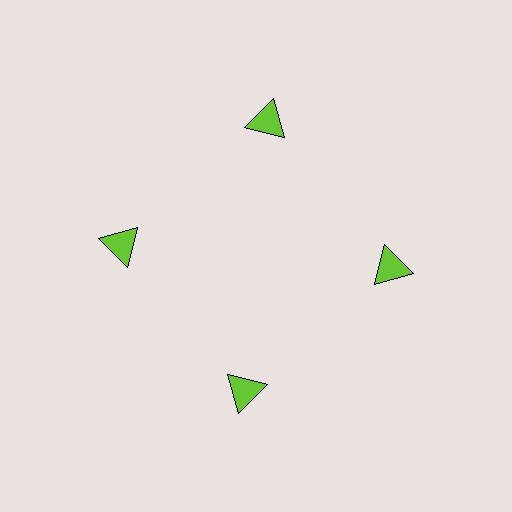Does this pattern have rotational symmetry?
Yes, this pattern has 4-fold rotational symmetry. It looks the same after rotating 90 degrees around the center.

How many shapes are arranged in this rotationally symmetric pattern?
There are 4 shapes, arranged in 4 groups of 1.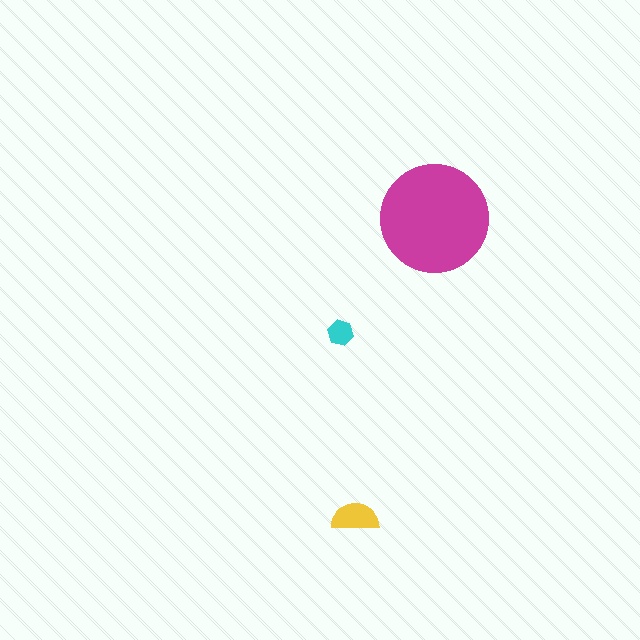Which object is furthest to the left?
The cyan hexagon is leftmost.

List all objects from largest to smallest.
The magenta circle, the yellow semicircle, the cyan hexagon.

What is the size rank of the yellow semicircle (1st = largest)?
2nd.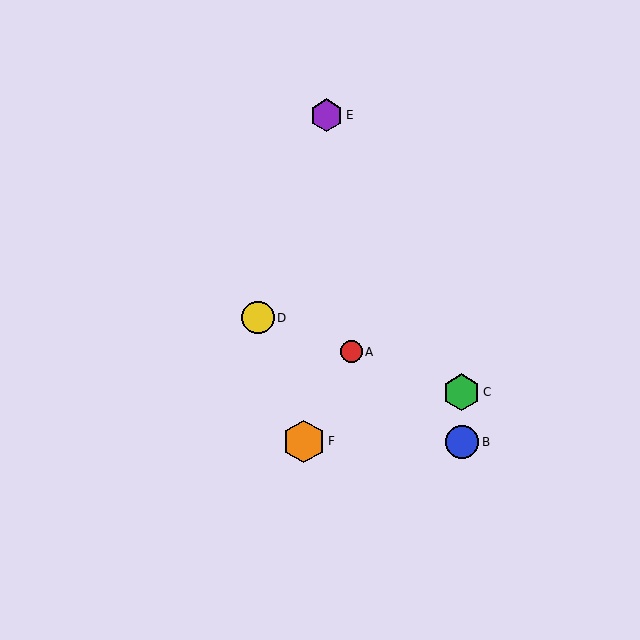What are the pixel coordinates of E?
Object E is at (326, 115).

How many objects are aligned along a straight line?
3 objects (A, C, D) are aligned along a straight line.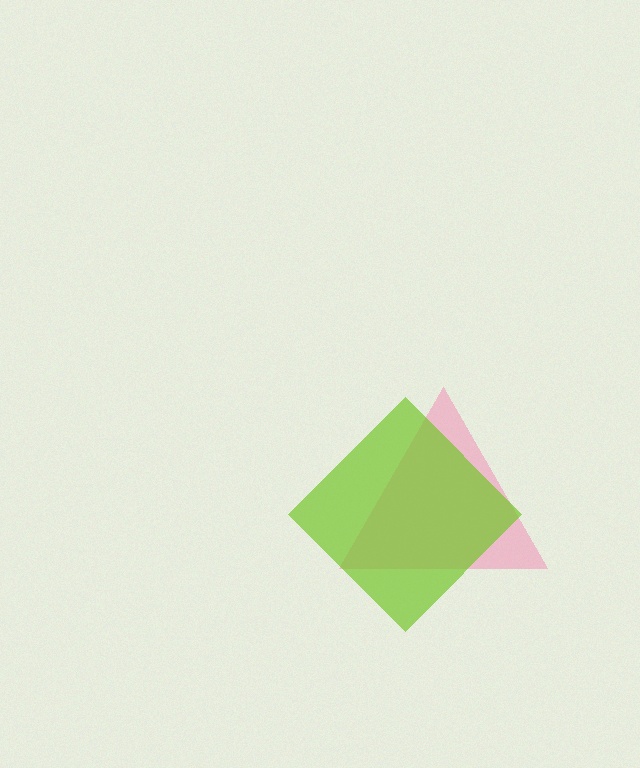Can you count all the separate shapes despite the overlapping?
Yes, there are 2 separate shapes.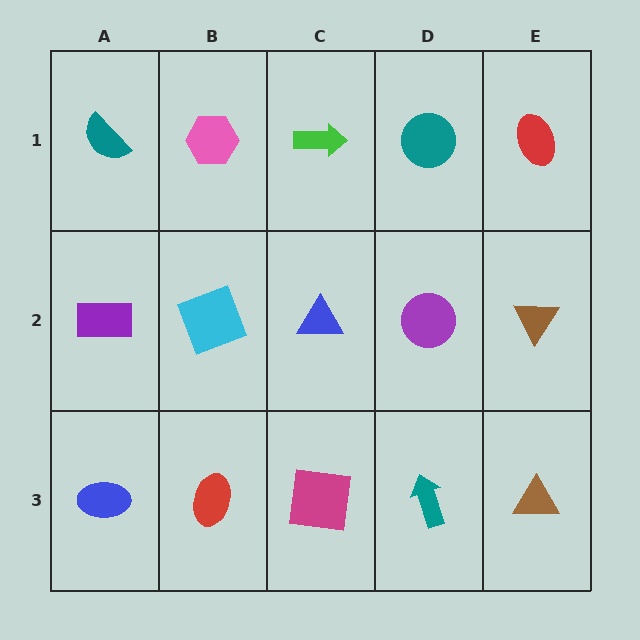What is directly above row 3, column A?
A purple rectangle.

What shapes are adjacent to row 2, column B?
A pink hexagon (row 1, column B), a red ellipse (row 3, column B), a purple rectangle (row 2, column A), a blue triangle (row 2, column C).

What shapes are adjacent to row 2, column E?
A red ellipse (row 1, column E), a brown triangle (row 3, column E), a purple circle (row 2, column D).